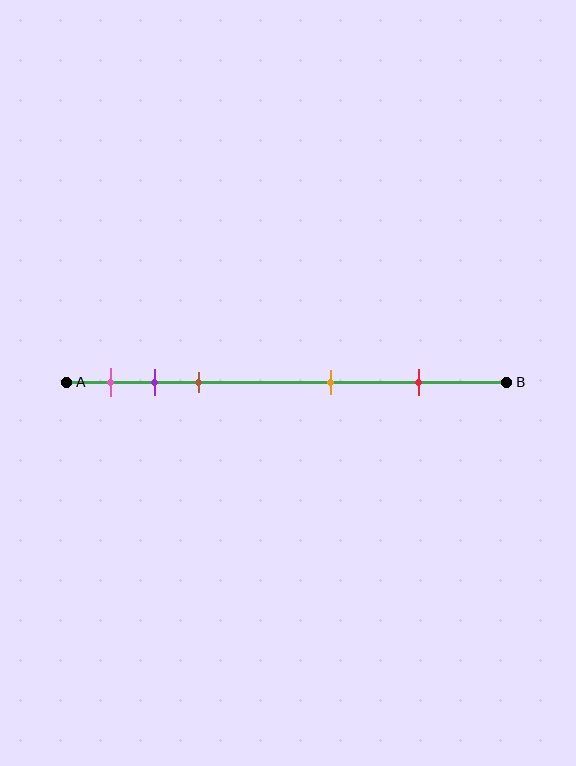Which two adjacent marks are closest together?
The purple and brown marks are the closest adjacent pair.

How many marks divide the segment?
There are 5 marks dividing the segment.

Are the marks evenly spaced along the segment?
No, the marks are not evenly spaced.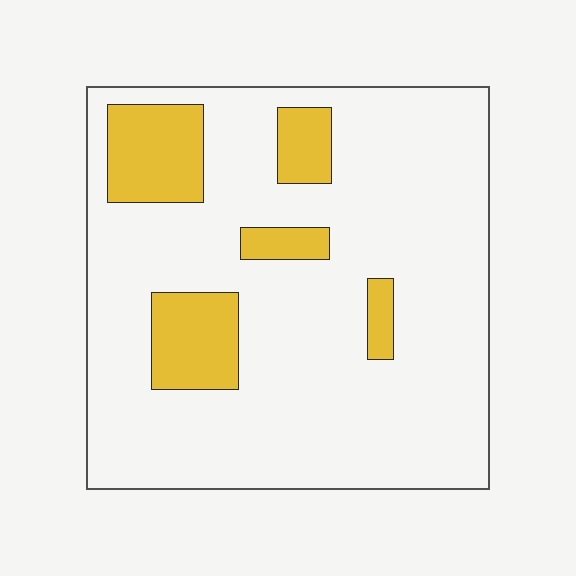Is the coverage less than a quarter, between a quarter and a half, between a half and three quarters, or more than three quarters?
Less than a quarter.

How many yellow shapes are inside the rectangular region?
5.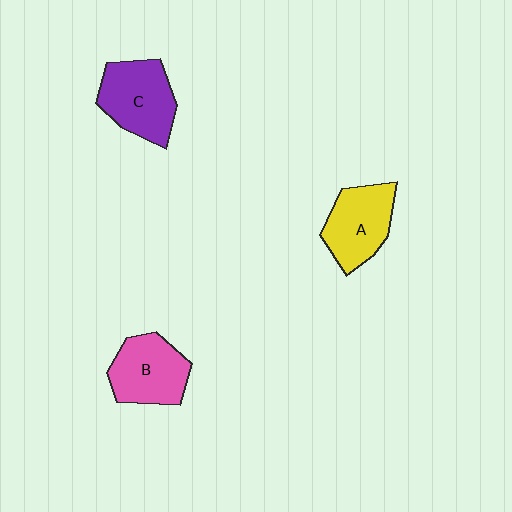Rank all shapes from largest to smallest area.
From largest to smallest: C (purple), B (pink), A (yellow).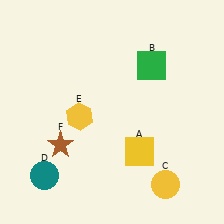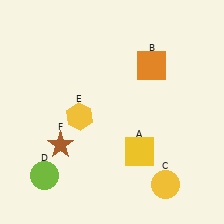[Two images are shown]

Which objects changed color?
B changed from green to orange. D changed from teal to lime.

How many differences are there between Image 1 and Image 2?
There are 2 differences between the two images.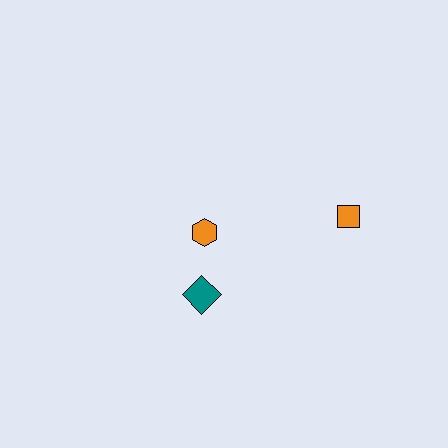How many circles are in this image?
There are no circles.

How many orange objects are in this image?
There are 2 orange objects.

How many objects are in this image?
There are 3 objects.